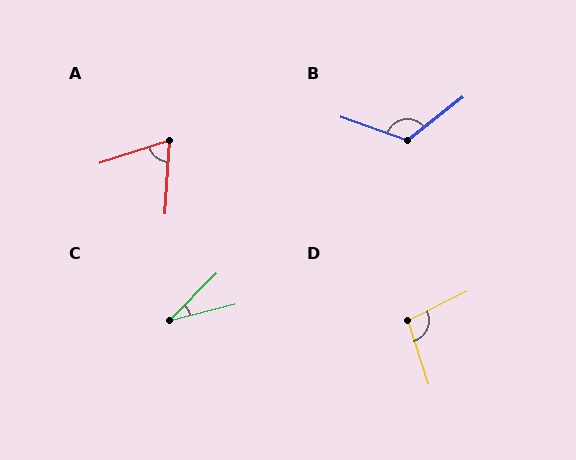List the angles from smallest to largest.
C (31°), A (68°), D (99°), B (123°).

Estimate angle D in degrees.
Approximately 99 degrees.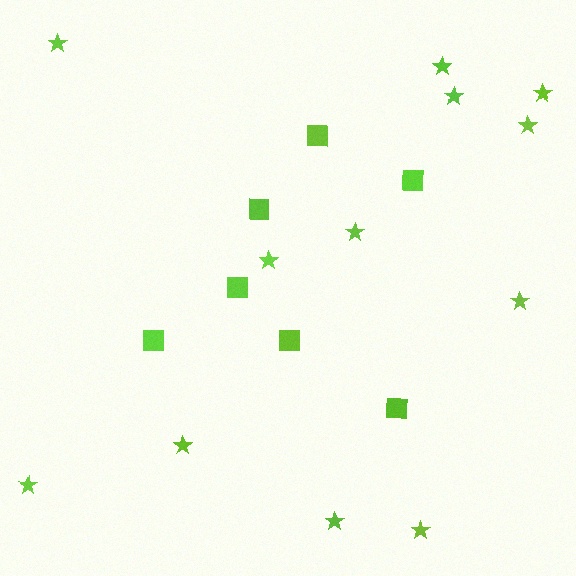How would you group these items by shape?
There are 2 groups: one group of stars (12) and one group of squares (7).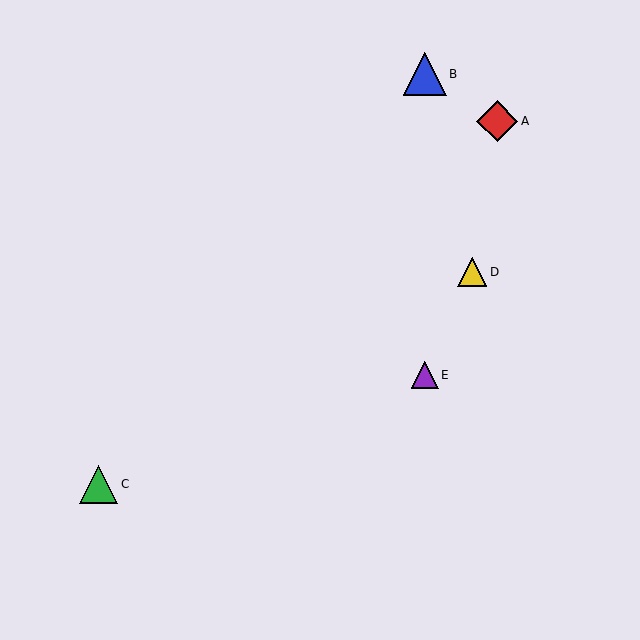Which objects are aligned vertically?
Objects B, E are aligned vertically.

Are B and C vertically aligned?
No, B is at x≈425 and C is at x≈99.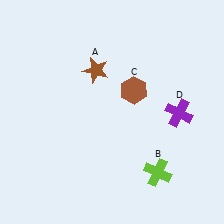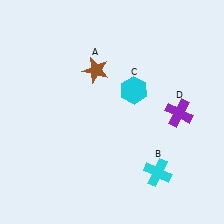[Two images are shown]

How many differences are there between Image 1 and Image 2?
There are 2 differences between the two images.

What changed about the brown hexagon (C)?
In Image 1, C is brown. In Image 2, it changed to cyan.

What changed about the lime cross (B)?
In Image 1, B is lime. In Image 2, it changed to cyan.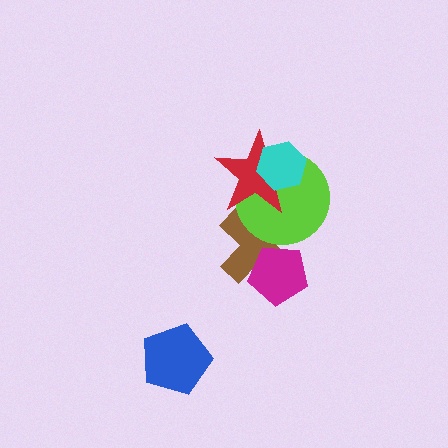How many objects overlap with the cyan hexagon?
2 objects overlap with the cyan hexagon.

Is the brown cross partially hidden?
Yes, it is partially covered by another shape.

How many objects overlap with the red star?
3 objects overlap with the red star.